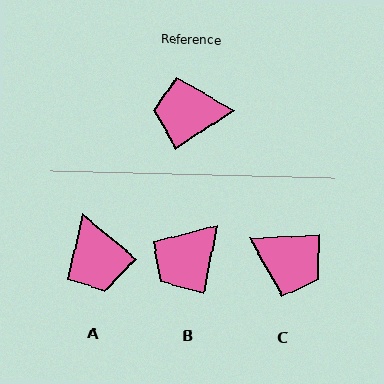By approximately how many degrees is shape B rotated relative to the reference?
Approximately 45 degrees counter-clockwise.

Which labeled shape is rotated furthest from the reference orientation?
C, about 150 degrees away.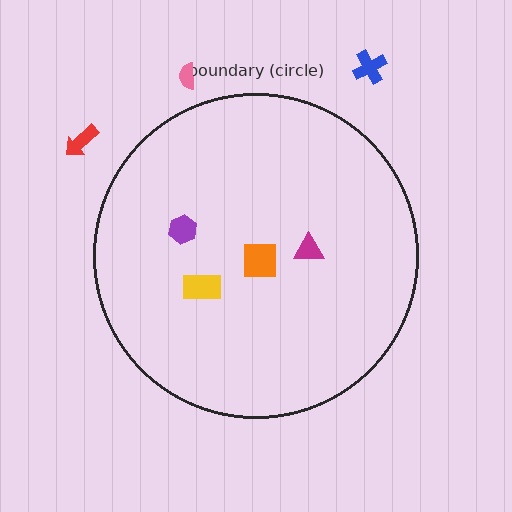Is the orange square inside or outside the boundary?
Inside.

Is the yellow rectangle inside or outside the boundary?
Inside.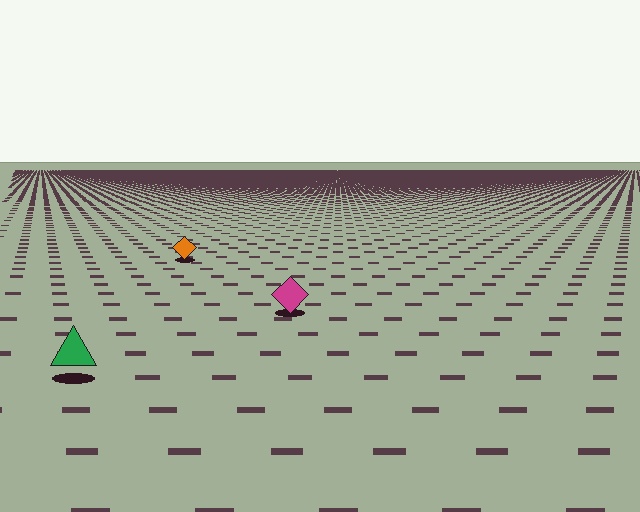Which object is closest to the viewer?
The green triangle is closest. The texture marks near it are larger and more spread out.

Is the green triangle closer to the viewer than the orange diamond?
Yes. The green triangle is closer — you can tell from the texture gradient: the ground texture is coarser near it.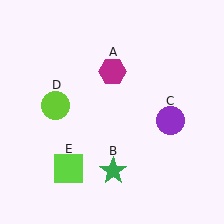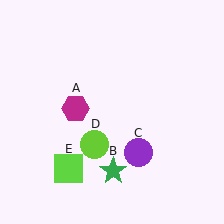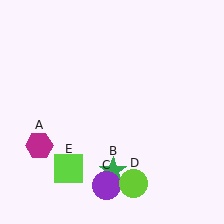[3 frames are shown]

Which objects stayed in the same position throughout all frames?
Green star (object B) and lime square (object E) remained stationary.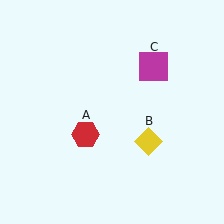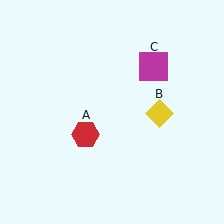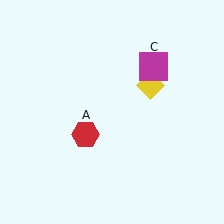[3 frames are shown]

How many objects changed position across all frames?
1 object changed position: yellow diamond (object B).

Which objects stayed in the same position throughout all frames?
Red hexagon (object A) and magenta square (object C) remained stationary.